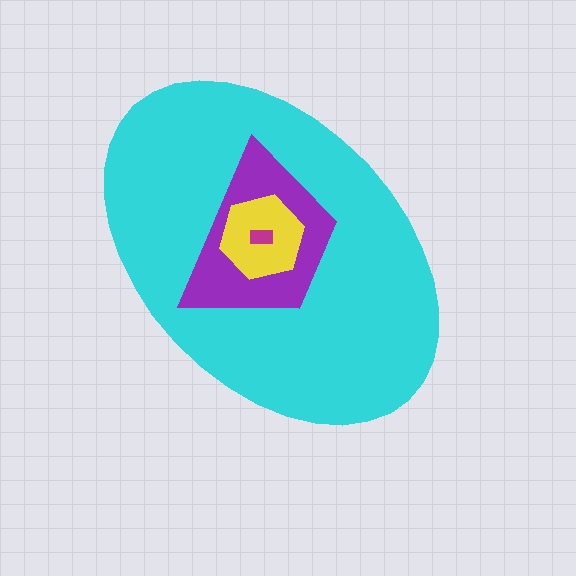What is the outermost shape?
The cyan ellipse.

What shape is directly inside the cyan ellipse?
The purple trapezoid.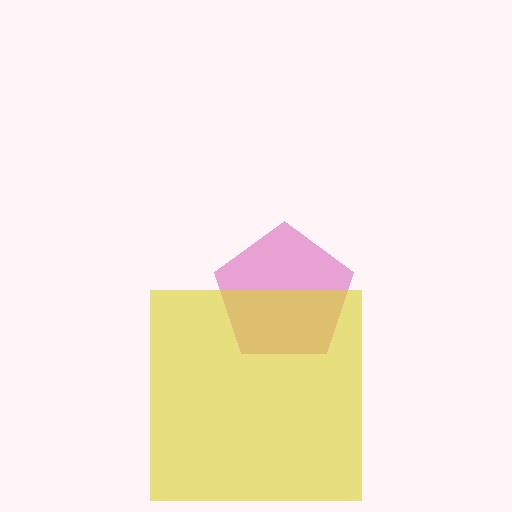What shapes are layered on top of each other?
The layered shapes are: a magenta pentagon, a yellow square.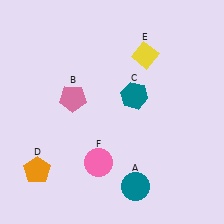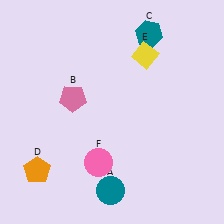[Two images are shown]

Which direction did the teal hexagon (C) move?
The teal hexagon (C) moved up.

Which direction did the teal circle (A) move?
The teal circle (A) moved left.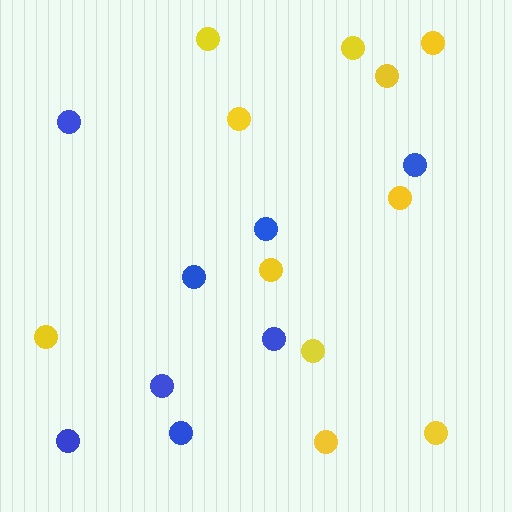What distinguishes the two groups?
There are 2 groups: one group of yellow circles (11) and one group of blue circles (8).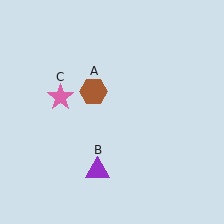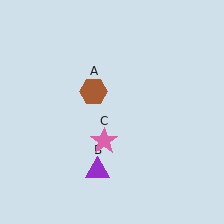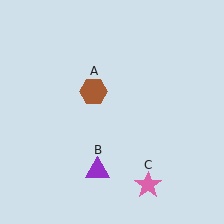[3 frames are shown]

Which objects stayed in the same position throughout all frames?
Brown hexagon (object A) and purple triangle (object B) remained stationary.